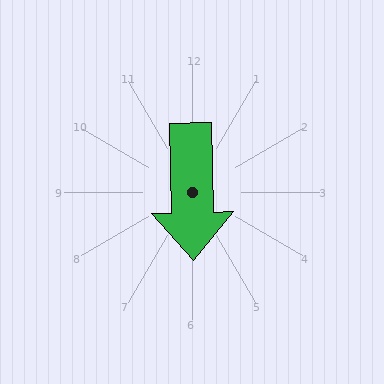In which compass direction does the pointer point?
South.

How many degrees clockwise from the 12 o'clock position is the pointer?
Approximately 179 degrees.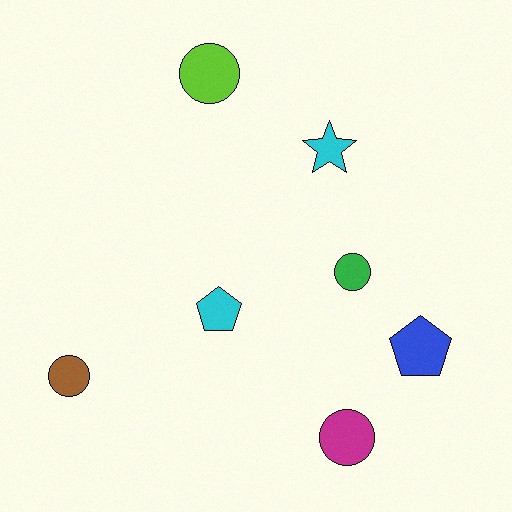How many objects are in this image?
There are 7 objects.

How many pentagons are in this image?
There are 2 pentagons.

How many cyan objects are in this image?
There are 2 cyan objects.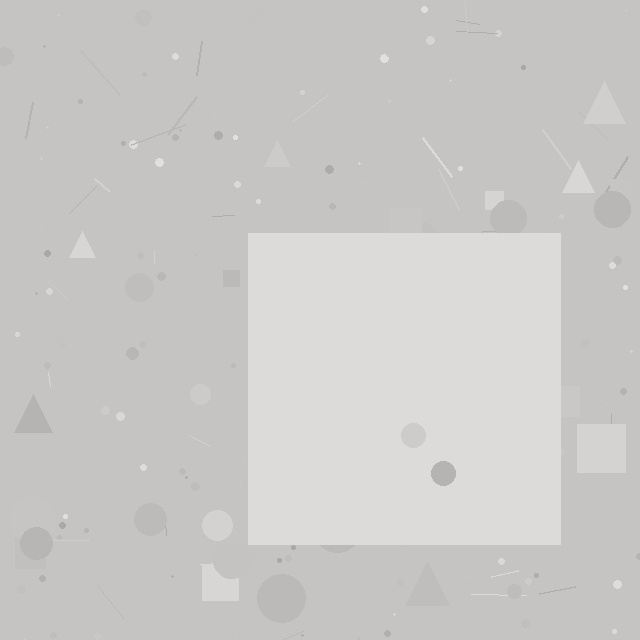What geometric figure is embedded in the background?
A square is embedded in the background.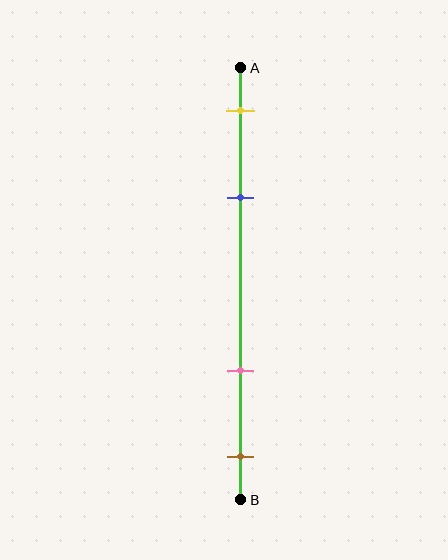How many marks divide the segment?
There are 4 marks dividing the segment.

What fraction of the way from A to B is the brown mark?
The brown mark is approximately 90% (0.9) of the way from A to B.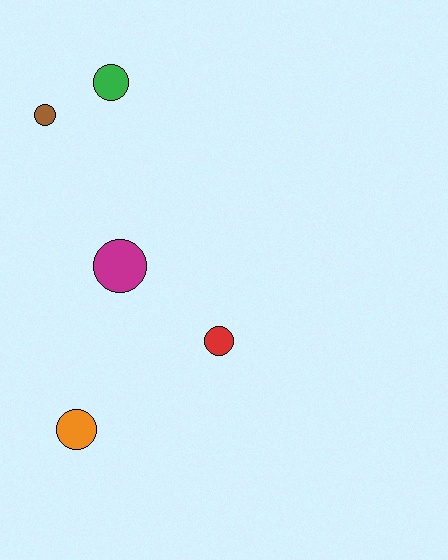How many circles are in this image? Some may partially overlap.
There are 5 circles.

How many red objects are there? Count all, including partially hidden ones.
There is 1 red object.